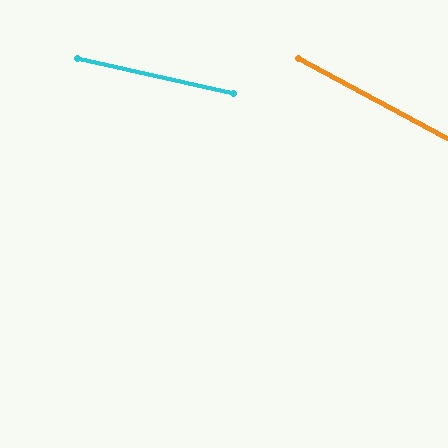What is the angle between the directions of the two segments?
Approximately 16 degrees.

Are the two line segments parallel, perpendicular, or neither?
Neither parallel nor perpendicular — they differ by about 16°.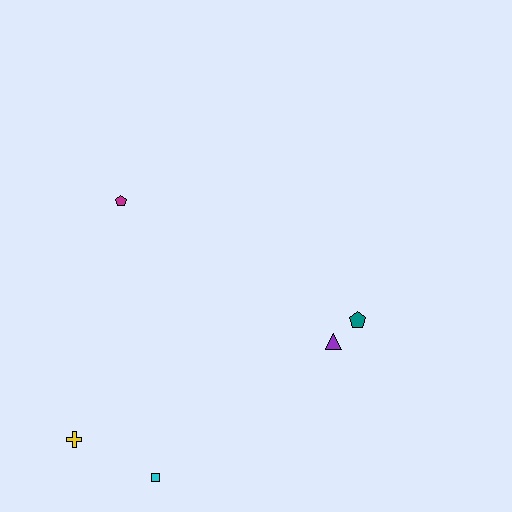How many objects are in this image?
There are 5 objects.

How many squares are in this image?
There is 1 square.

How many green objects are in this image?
There are no green objects.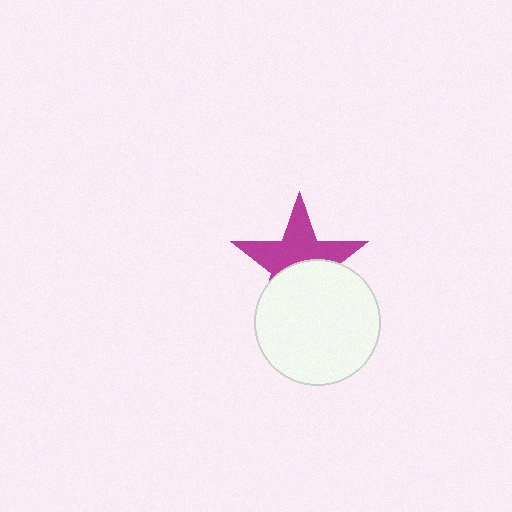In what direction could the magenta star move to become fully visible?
The magenta star could move up. That would shift it out from behind the white circle entirely.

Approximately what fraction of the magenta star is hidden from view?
Roughly 46% of the magenta star is hidden behind the white circle.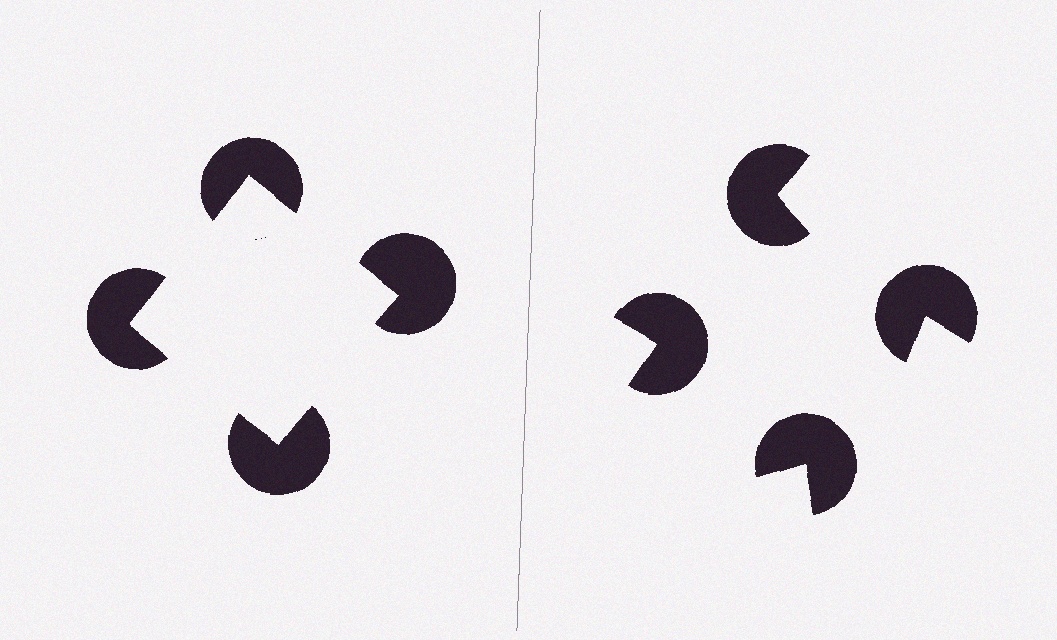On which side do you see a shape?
An illusory square appears on the left side. On the right side the wedge cuts are rotated, so no coherent shape forms.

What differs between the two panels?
The pac-man discs are positioned identically on both sides; only the wedge orientations differ. On the left they align to a square; on the right they are misaligned.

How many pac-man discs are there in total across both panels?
8 — 4 on each side.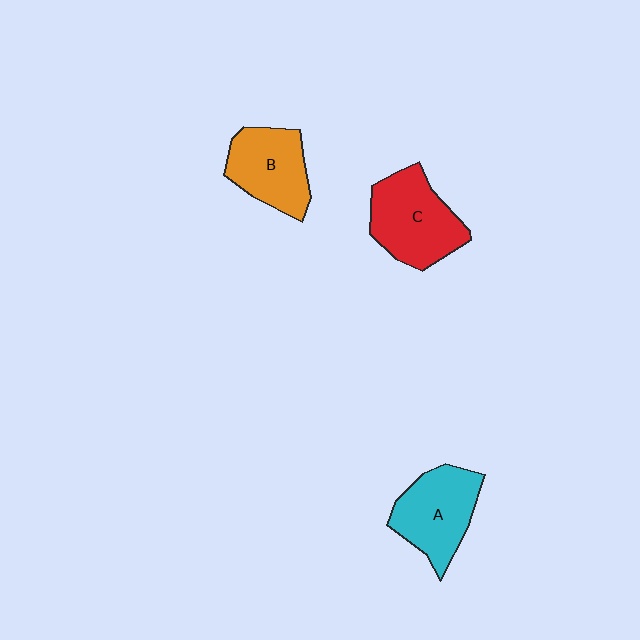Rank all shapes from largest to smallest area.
From largest to smallest: C (red), A (cyan), B (orange).